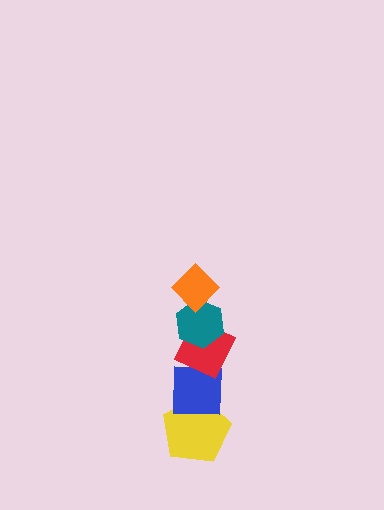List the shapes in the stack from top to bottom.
From top to bottom: the orange diamond, the teal hexagon, the red diamond, the blue square, the yellow pentagon.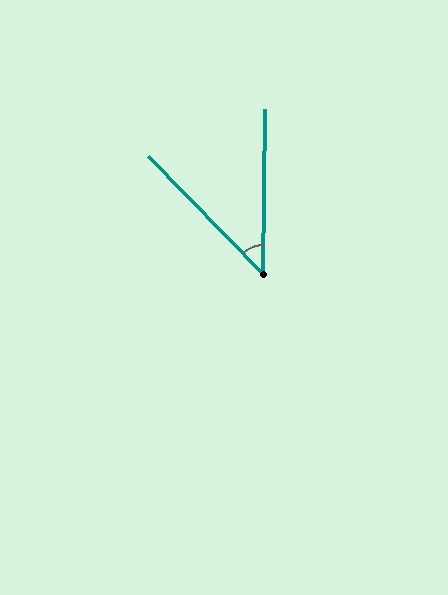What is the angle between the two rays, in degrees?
Approximately 45 degrees.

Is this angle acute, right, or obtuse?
It is acute.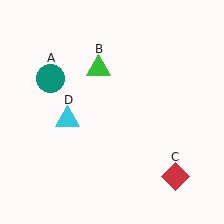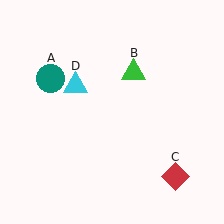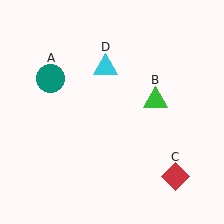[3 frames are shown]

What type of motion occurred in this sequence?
The green triangle (object B), cyan triangle (object D) rotated clockwise around the center of the scene.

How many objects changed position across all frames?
2 objects changed position: green triangle (object B), cyan triangle (object D).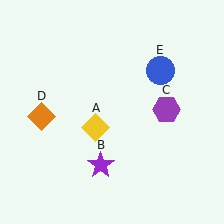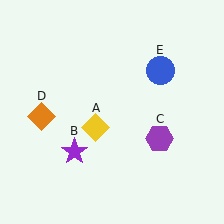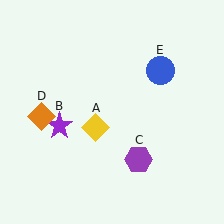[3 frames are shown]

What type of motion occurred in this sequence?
The purple star (object B), purple hexagon (object C) rotated clockwise around the center of the scene.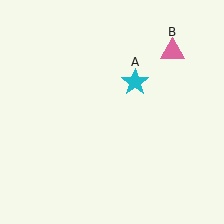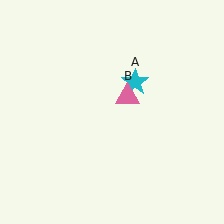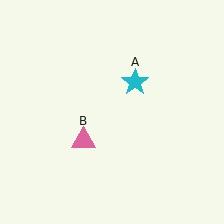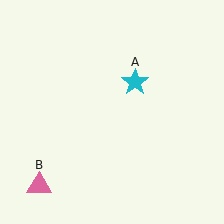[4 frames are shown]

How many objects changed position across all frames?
1 object changed position: pink triangle (object B).